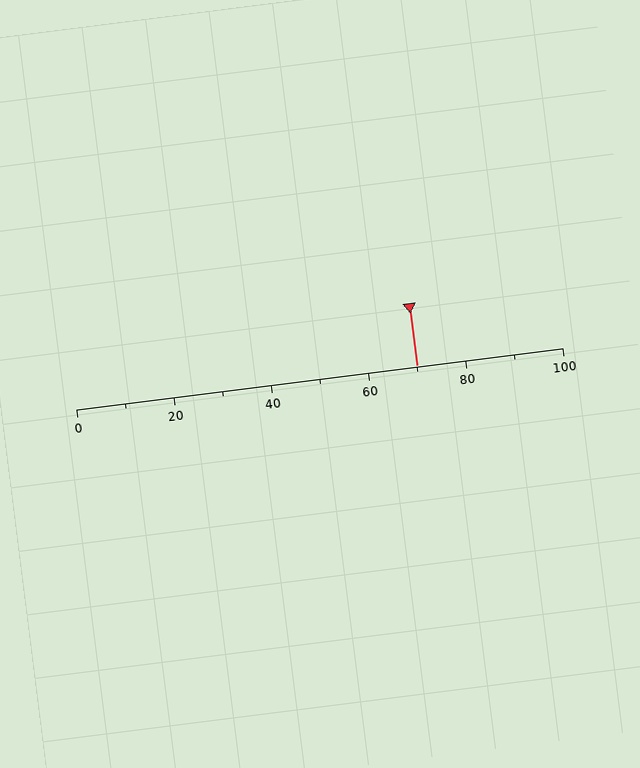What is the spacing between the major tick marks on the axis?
The major ticks are spaced 20 apart.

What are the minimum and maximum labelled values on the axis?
The axis runs from 0 to 100.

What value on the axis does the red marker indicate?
The marker indicates approximately 70.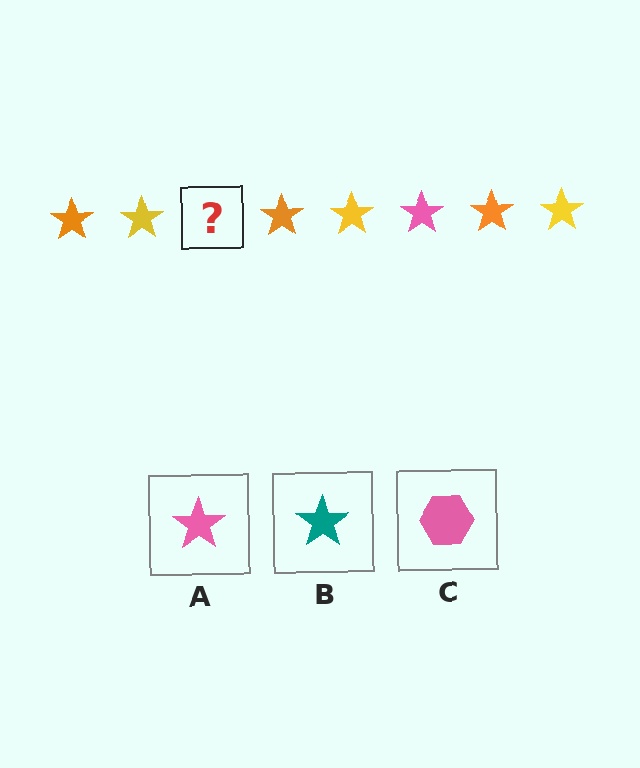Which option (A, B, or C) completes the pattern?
A.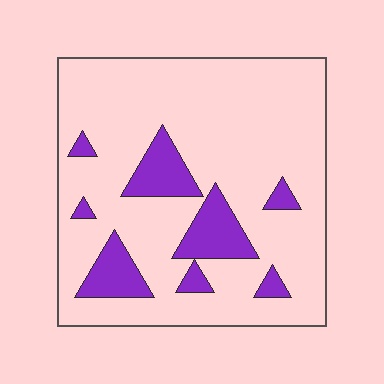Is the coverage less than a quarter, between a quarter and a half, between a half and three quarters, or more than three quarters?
Less than a quarter.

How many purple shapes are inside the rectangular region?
8.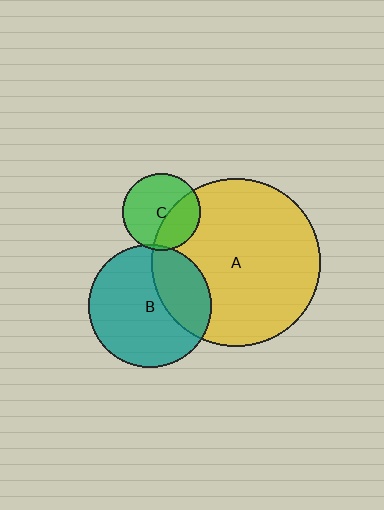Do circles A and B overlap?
Yes.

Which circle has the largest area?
Circle A (yellow).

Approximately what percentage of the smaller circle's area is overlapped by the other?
Approximately 30%.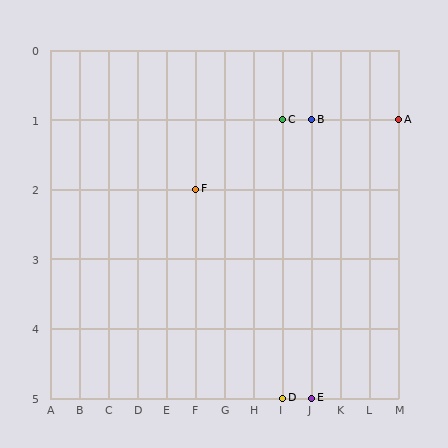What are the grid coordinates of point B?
Point B is at grid coordinates (J, 1).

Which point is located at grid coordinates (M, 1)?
Point A is at (M, 1).